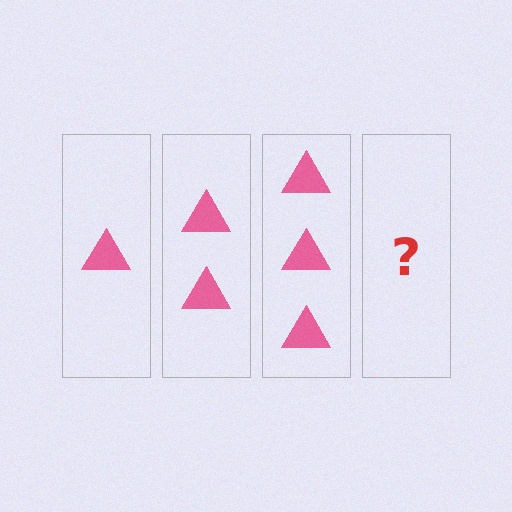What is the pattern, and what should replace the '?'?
The pattern is that each step adds one more triangle. The '?' should be 4 triangles.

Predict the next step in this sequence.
The next step is 4 triangles.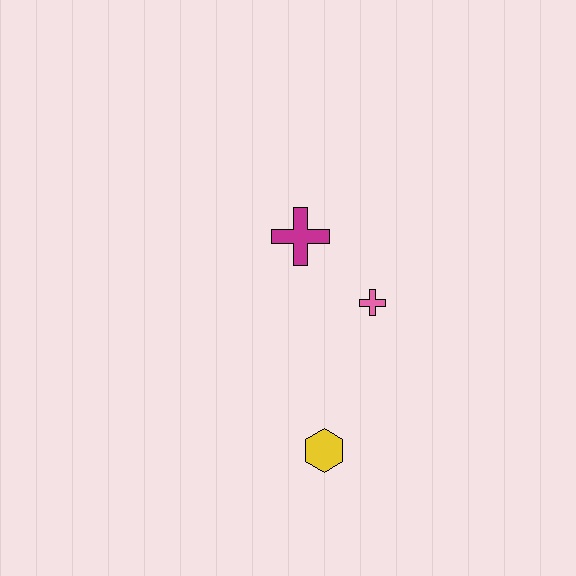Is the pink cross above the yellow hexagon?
Yes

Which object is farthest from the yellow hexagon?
The magenta cross is farthest from the yellow hexagon.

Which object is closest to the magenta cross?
The pink cross is closest to the magenta cross.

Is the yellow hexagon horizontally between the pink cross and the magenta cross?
Yes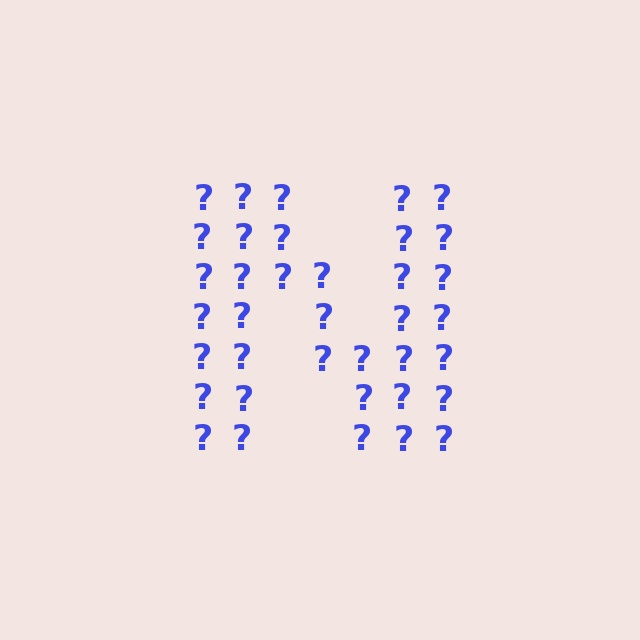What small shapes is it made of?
It is made of small question marks.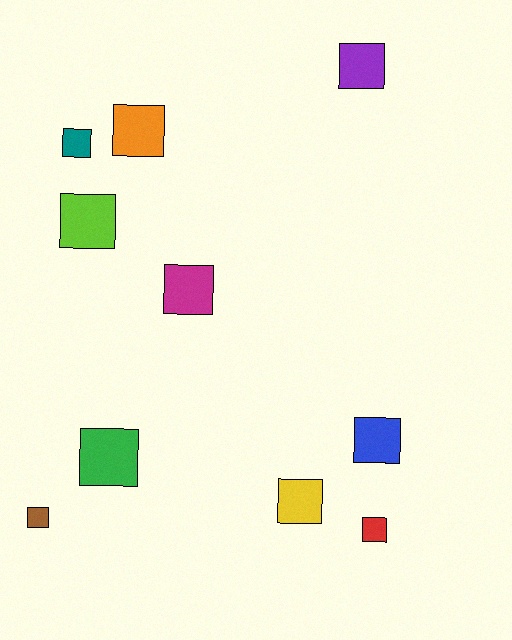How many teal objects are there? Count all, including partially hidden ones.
There is 1 teal object.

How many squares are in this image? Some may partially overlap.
There are 10 squares.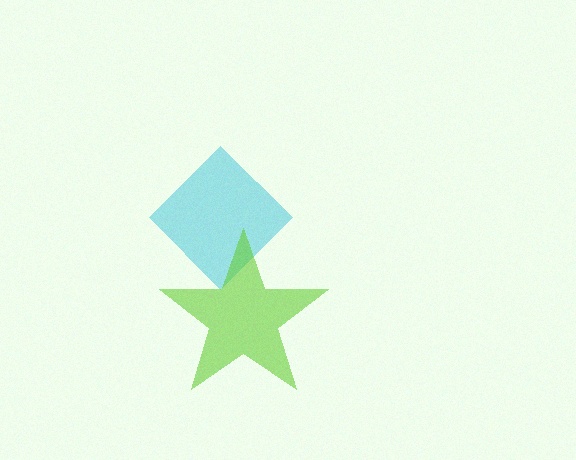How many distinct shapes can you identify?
There are 2 distinct shapes: a cyan diamond, a lime star.